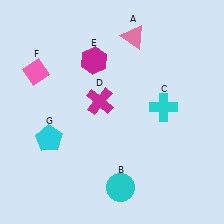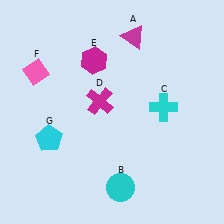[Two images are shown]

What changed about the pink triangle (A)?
In Image 1, A is pink. In Image 2, it changed to magenta.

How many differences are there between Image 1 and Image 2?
There is 1 difference between the two images.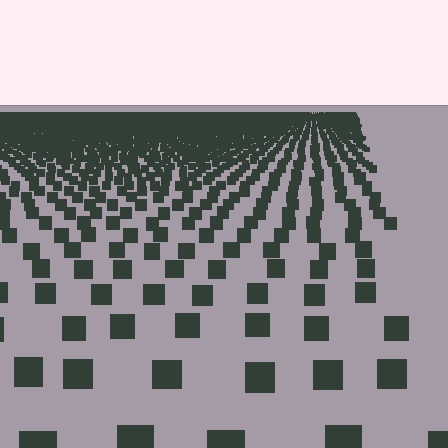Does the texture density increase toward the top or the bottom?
Density increases toward the top.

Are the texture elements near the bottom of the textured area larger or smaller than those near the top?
Larger. Near the bottom, elements are closer to the viewer and appear at a bigger on-screen size.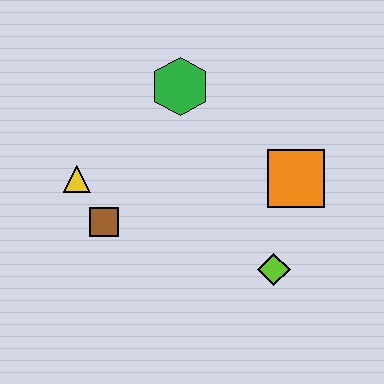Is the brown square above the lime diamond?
Yes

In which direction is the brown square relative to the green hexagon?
The brown square is below the green hexagon.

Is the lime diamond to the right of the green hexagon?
Yes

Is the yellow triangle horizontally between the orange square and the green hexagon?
No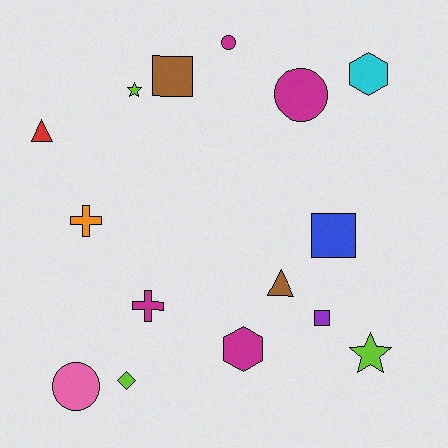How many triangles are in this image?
There are 2 triangles.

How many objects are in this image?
There are 15 objects.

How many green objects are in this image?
There are no green objects.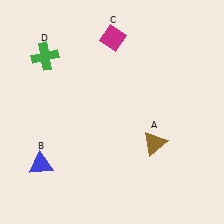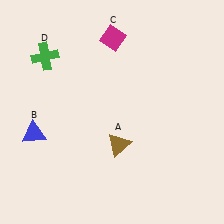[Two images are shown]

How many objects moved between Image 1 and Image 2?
2 objects moved between the two images.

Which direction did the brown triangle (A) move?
The brown triangle (A) moved left.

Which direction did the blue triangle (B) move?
The blue triangle (B) moved up.